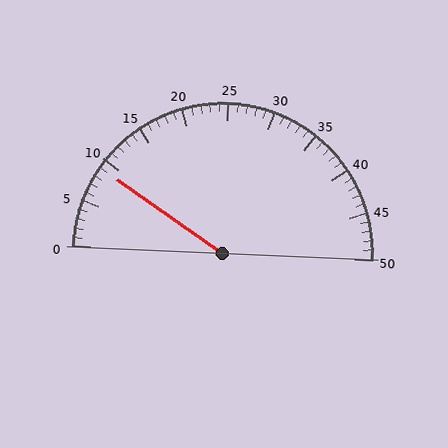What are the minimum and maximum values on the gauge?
The gauge ranges from 0 to 50.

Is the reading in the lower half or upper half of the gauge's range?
The reading is in the lower half of the range (0 to 50).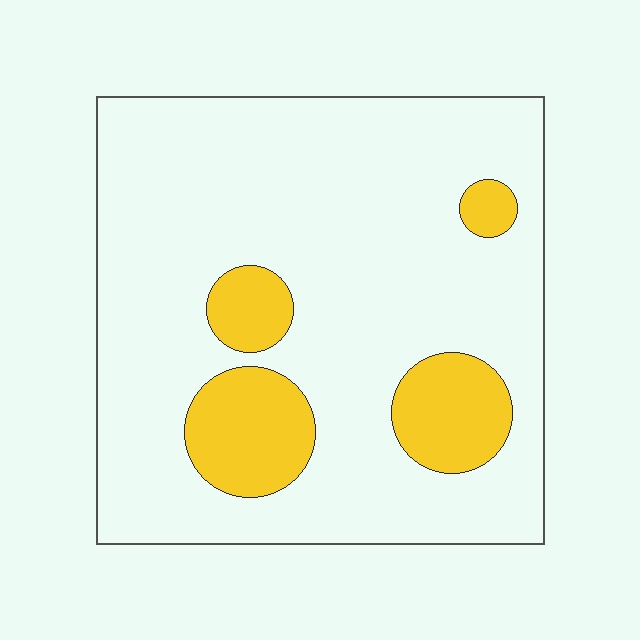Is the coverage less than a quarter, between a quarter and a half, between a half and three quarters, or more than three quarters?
Less than a quarter.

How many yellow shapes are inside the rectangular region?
4.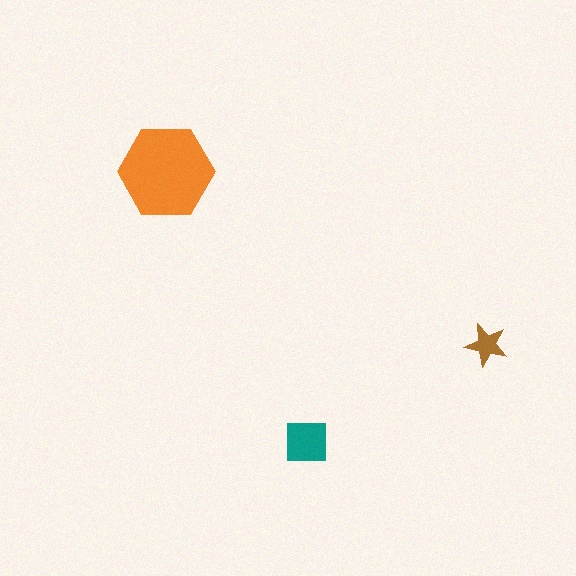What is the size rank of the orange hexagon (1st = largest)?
1st.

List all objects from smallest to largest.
The brown star, the teal square, the orange hexagon.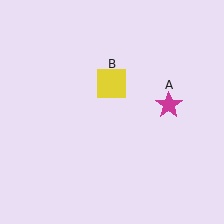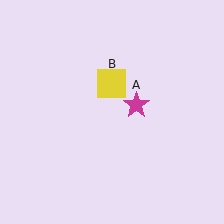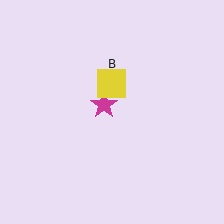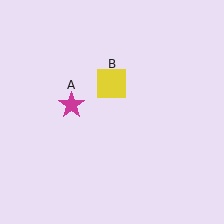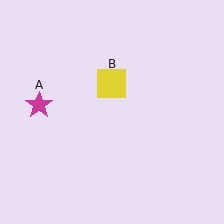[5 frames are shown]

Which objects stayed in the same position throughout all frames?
Yellow square (object B) remained stationary.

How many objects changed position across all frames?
1 object changed position: magenta star (object A).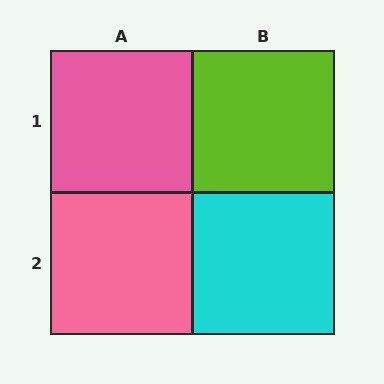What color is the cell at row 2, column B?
Cyan.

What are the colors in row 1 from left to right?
Pink, lime.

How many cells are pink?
2 cells are pink.